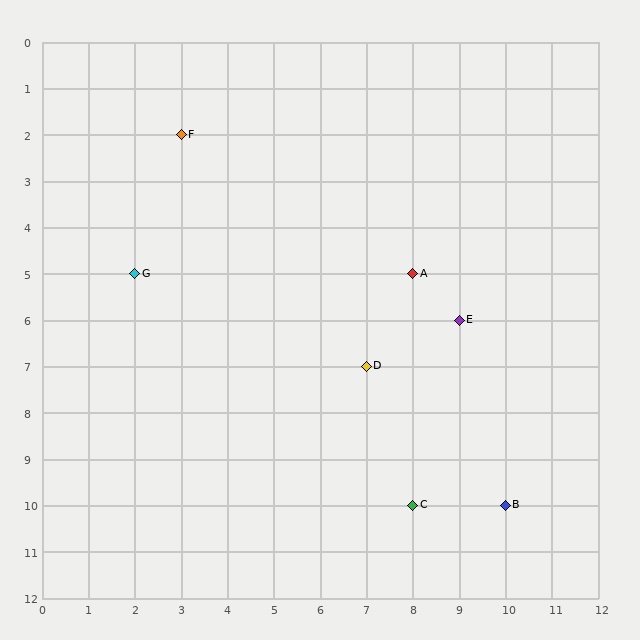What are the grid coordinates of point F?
Point F is at grid coordinates (3, 2).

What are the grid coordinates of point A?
Point A is at grid coordinates (8, 5).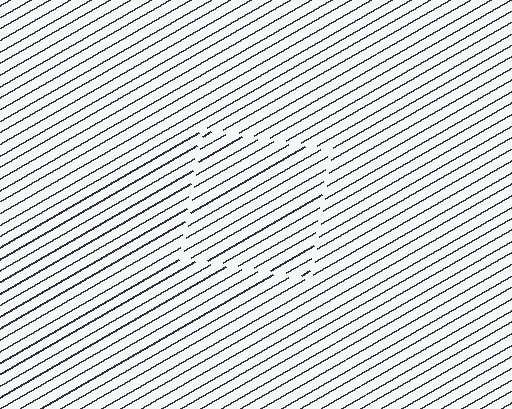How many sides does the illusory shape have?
4 sides — the line-ends trace a square.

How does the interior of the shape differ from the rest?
The interior of the shape contains the same grating, shifted by half a period — the contour is defined by the phase discontinuity where line-ends from the inner and outer gratings abut.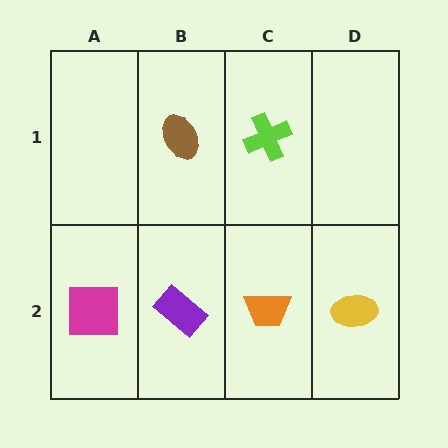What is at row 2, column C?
An orange trapezoid.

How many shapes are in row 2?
4 shapes.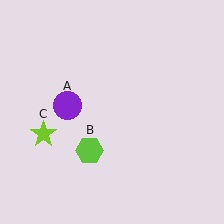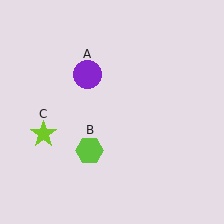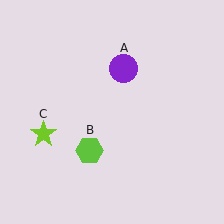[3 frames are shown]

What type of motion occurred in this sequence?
The purple circle (object A) rotated clockwise around the center of the scene.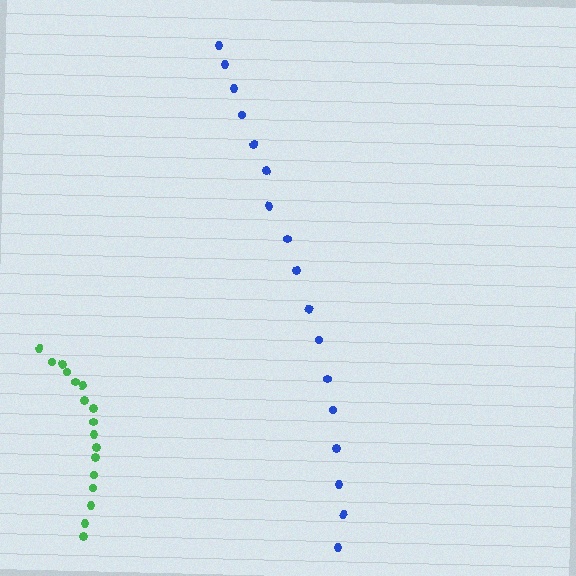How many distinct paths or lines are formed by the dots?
There are 2 distinct paths.